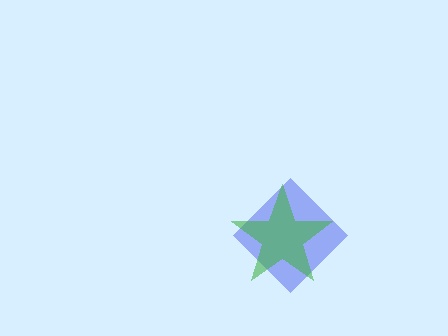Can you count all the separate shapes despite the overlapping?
Yes, there are 2 separate shapes.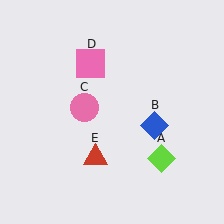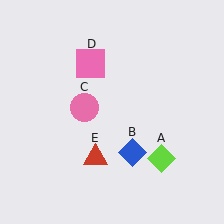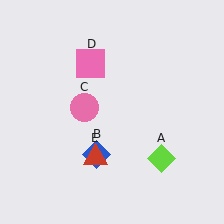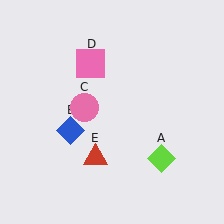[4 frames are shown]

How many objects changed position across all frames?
1 object changed position: blue diamond (object B).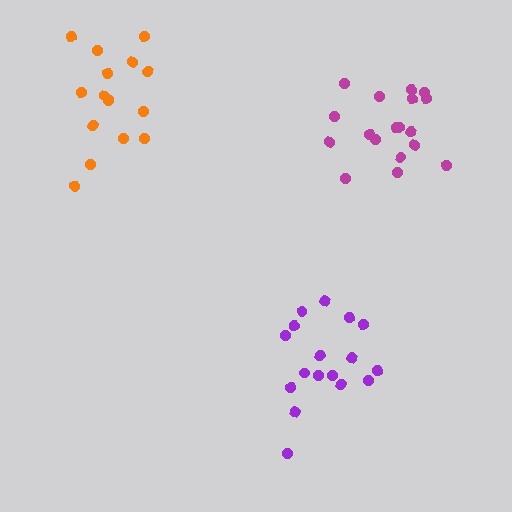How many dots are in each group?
Group 1: 17 dots, Group 2: 18 dots, Group 3: 15 dots (50 total).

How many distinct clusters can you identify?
There are 3 distinct clusters.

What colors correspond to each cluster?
The clusters are colored: purple, magenta, orange.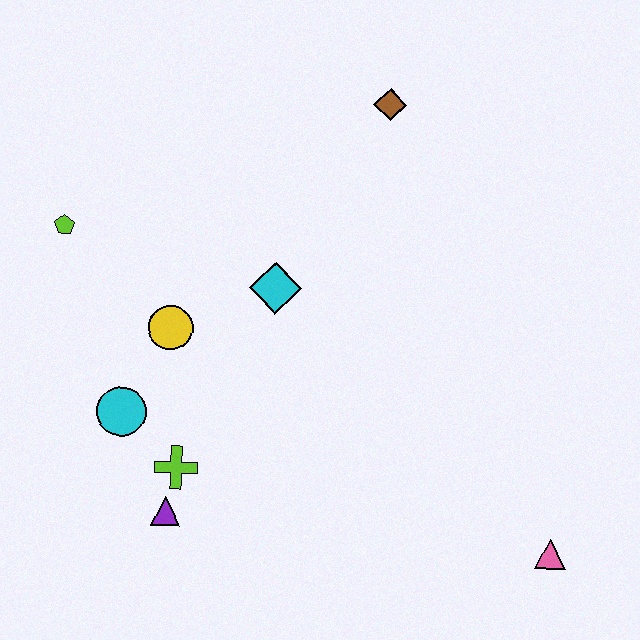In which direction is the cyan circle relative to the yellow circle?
The cyan circle is below the yellow circle.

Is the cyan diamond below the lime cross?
No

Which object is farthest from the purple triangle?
The brown diamond is farthest from the purple triangle.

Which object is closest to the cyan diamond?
The yellow circle is closest to the cyan diamond.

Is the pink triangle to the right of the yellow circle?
Yes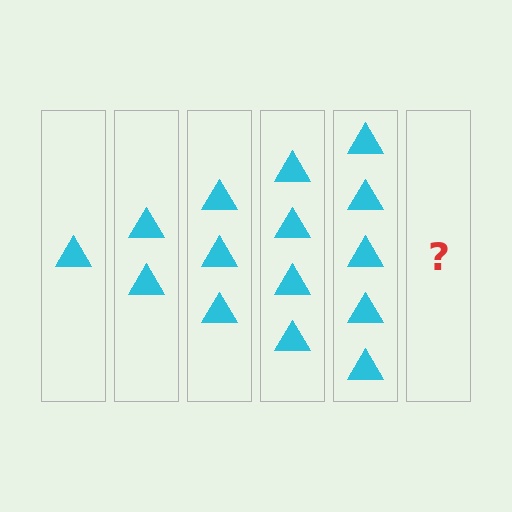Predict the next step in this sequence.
The next step is 6 triangles.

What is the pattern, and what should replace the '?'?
The pattern is that each step adds one more triangle. The '?' should be 6 triangles.